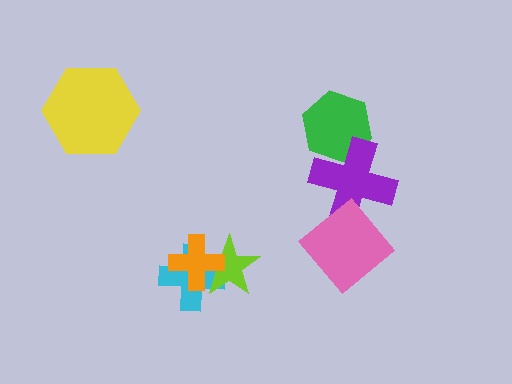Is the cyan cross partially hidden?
Yes, it is partially covered by another shape.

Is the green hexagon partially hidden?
Yes, it is partially covered by another shape.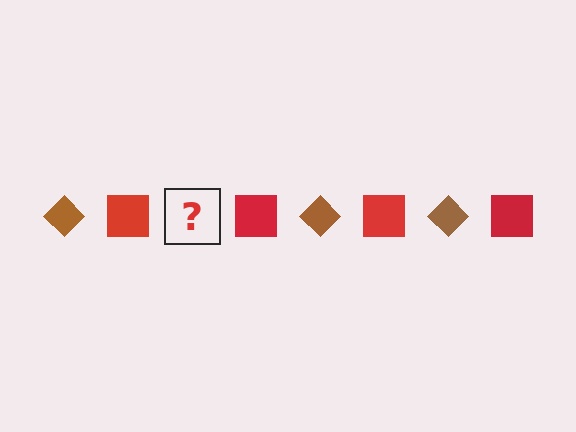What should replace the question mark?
The question mark should be replaced with a brown diamond.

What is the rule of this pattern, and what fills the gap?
The rule is that the pattern alternates between brown diamond and red square. The gap should be filled with a brown diamond.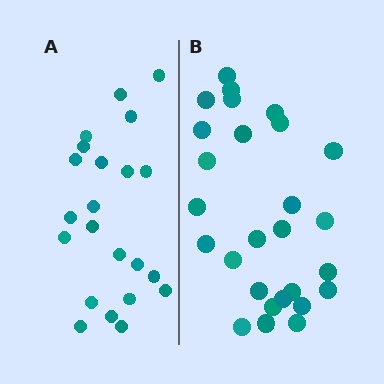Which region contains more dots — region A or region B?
Region B (the right region) has more dots.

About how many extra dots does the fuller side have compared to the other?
Region B has about 5 more dots than region A.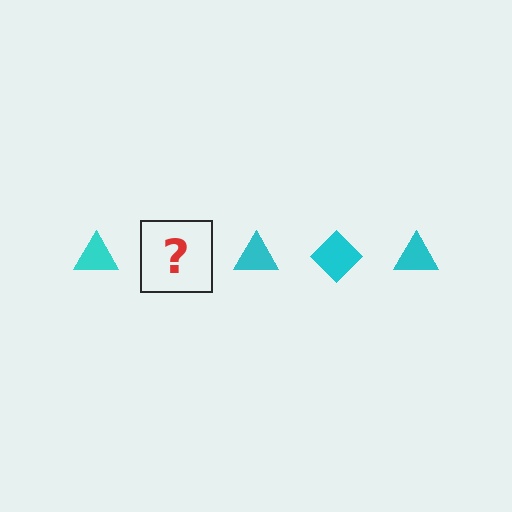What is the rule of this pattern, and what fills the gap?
The rule is that the pattern cycles through triangle, diamond shapes in cyan. The gap should be filled with a cyan diamond.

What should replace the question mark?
The question mark should be replaced with a cyan diamond.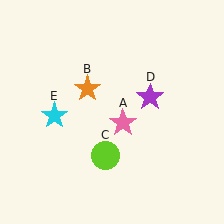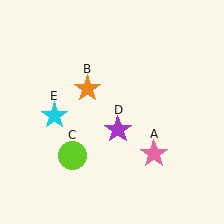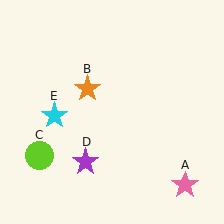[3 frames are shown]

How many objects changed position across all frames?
3 objects changed position: pink star (object A), lime circle (object C), purple star (object D).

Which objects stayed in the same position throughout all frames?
Orange star (object B) and cyan star (object E) remained stationary.